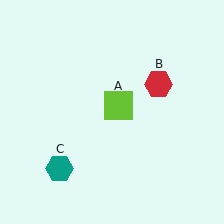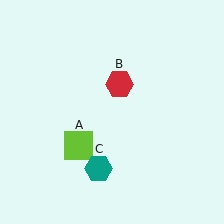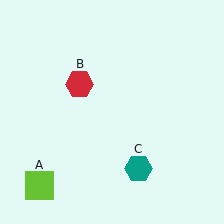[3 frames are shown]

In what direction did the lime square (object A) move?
The lime square (object A) moved down and to the left.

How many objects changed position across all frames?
3 objects changed position: lime square (object A), red hexagon (object B), teal hexagon (object C).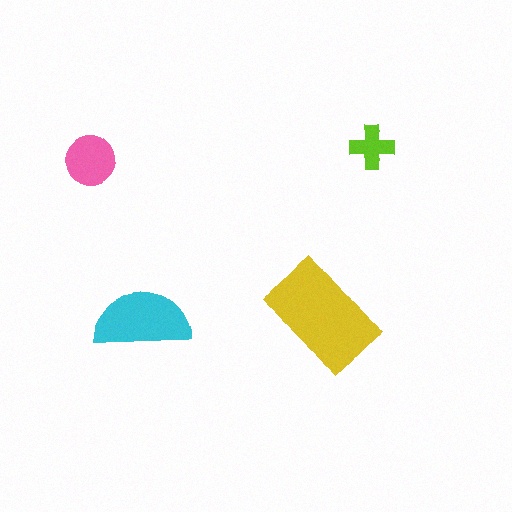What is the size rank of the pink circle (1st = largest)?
3rd.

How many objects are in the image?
There are 4 objects in the image.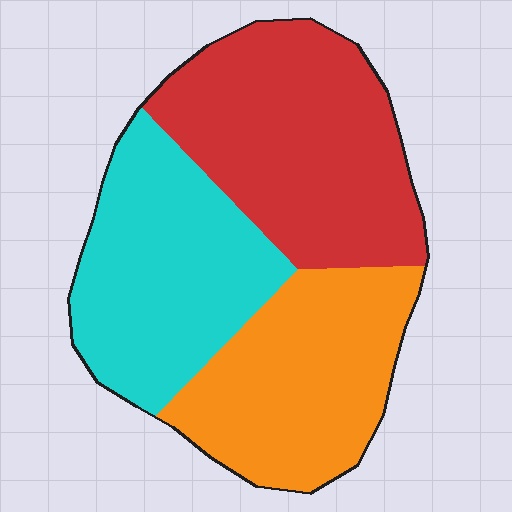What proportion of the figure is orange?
Orange takes up about one third (1/3) of the figure.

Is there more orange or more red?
Red.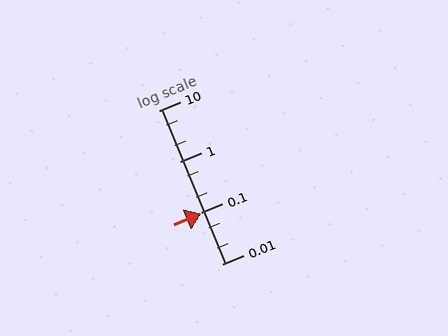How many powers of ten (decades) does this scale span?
The scale spans 3 decades, from 0.01 to 10.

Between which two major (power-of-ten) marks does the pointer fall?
The pointer is between 0.01 and 0.1.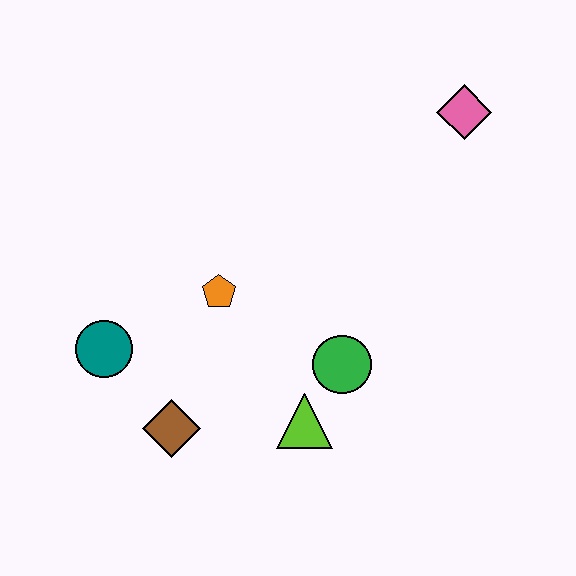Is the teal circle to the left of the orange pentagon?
Yes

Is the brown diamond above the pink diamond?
No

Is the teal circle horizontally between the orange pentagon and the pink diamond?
No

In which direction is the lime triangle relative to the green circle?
The lime triangle is below the green circle.